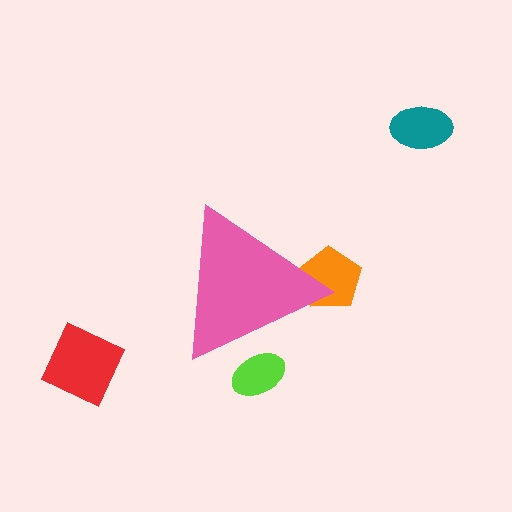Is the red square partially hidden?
No, the red square is fully visible.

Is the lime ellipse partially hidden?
Yes, the lime ellipse is partially hidden behind the pink triangle.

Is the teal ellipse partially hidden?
No, the teal ellipse is fully visible.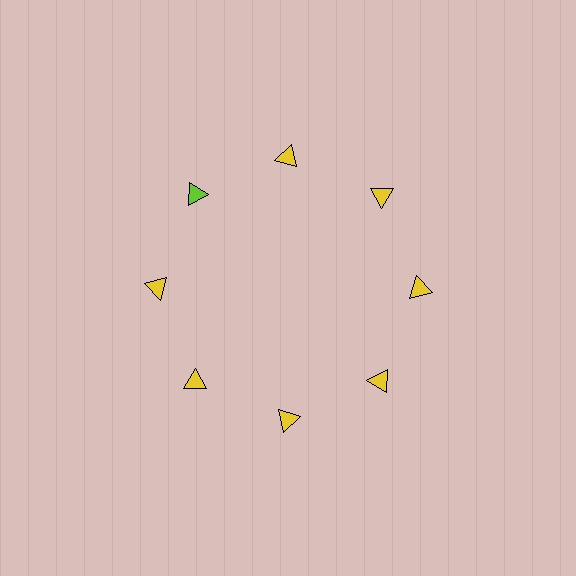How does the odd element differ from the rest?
It has a different color: lime instead of yellow.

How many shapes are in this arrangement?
There are 8 shapes arranged in a ring pattern.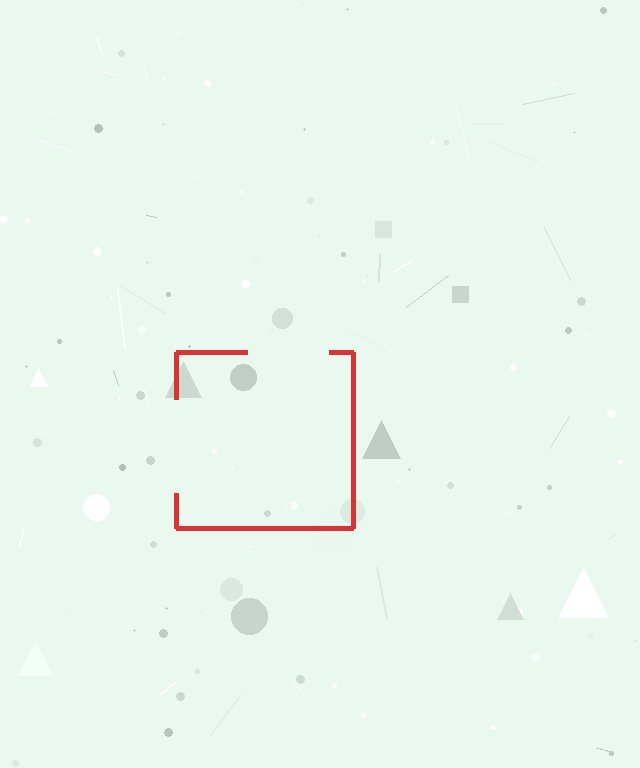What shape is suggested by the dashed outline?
The dashed outline suggests a square.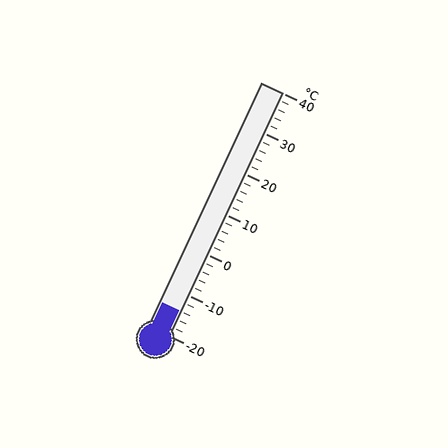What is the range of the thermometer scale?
The thermometer scale ranges from -20°C to 40°C.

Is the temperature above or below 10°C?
The temperature is below 10°C.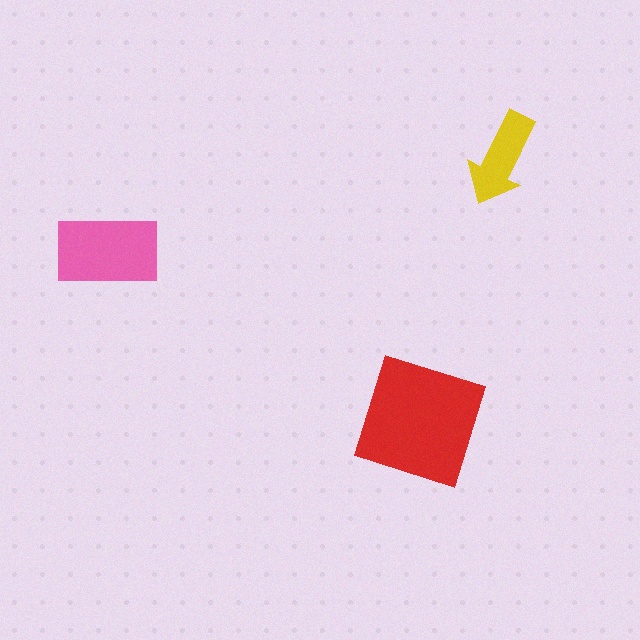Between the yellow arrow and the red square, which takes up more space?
The red square.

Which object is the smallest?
The yellow arrow.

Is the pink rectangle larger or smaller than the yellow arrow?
Larger.